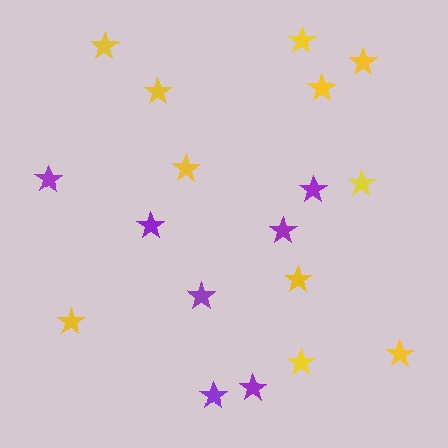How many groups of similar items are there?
There are 2 groups: one group of purple stars (7) and one group of yellow stars (11).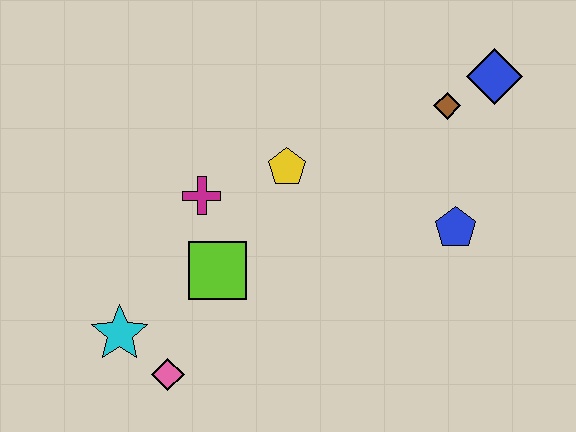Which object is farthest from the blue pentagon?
The cyan star is farthest from the blue pentagon.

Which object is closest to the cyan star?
The pink diamond is closest to the cyan star.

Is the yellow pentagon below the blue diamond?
Yes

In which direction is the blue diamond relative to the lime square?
The blue diamond is to the right of the lime square.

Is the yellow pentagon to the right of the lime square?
Yes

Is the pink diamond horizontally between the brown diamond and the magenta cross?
No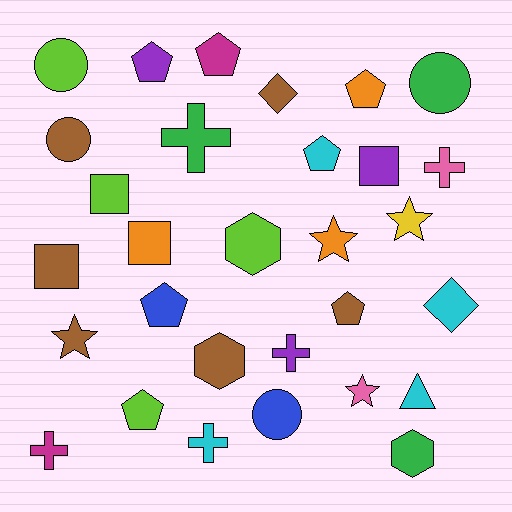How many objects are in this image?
There are 30 objects.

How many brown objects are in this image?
There are 6 brown objects.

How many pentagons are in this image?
There are 7 pentagons.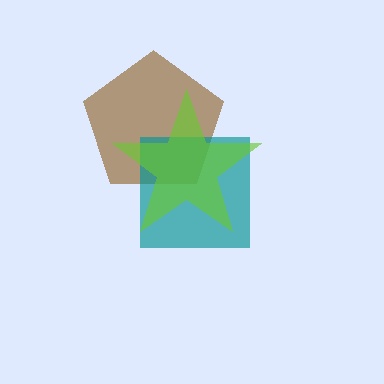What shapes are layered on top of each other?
The layered shapes are: a brown pentagon, a teal square, a lime star.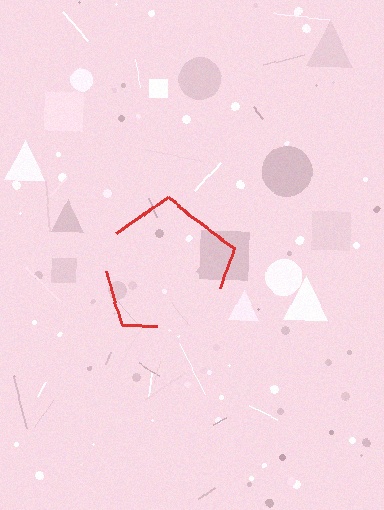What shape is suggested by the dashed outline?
The dashed outline suggests a pentagon.